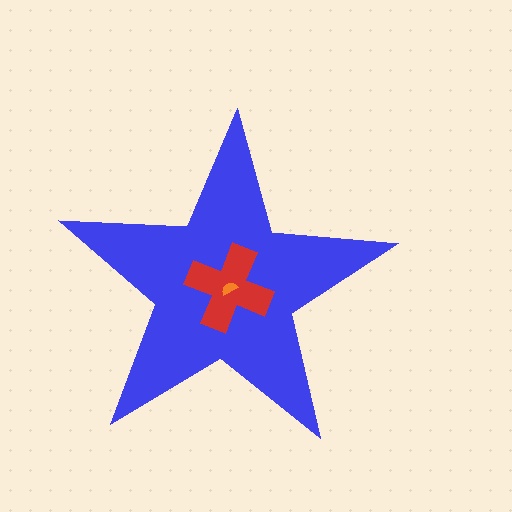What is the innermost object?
The orange semicircle.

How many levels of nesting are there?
3.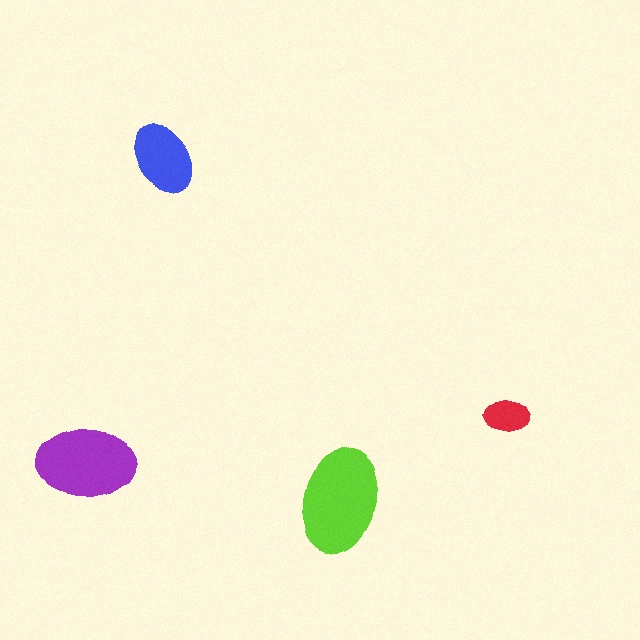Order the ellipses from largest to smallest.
the lime one, the purple one, the blue one, the red one.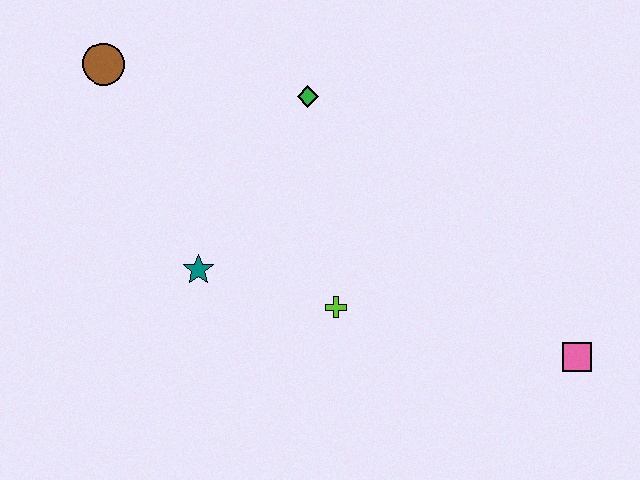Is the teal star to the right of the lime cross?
No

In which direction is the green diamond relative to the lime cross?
The green diamond is above the lime cross.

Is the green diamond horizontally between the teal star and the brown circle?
No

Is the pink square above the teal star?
No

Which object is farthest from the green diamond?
The pink square is farthest from the green diamond.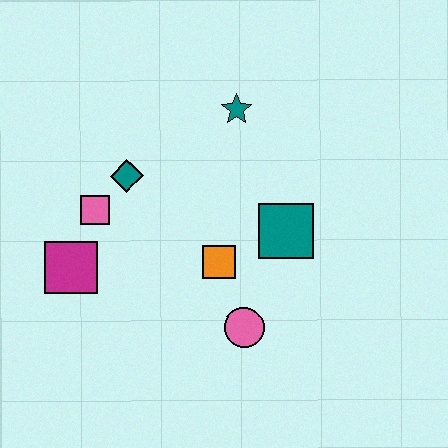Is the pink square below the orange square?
No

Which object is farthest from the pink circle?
The teal star is farthest from the pink circle.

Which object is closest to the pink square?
The teal diamond is closest to the pink square.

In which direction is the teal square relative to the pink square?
The teal square is to the right of the pink square.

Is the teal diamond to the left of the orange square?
Yes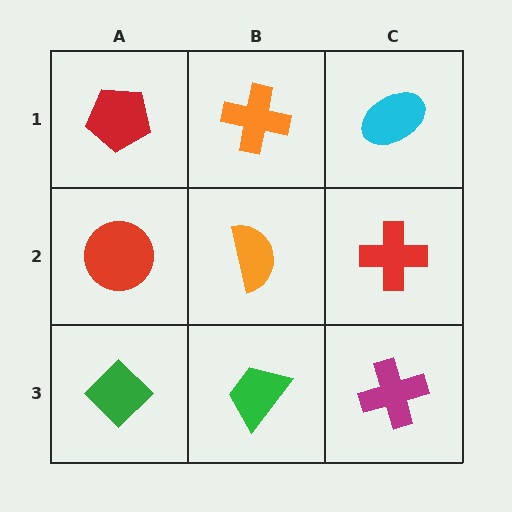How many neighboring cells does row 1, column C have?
2.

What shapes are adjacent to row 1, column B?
An orange semicircle (row 2, column B), a red pentagon (row 1, column A), a cyan ellipse (row 1, column C).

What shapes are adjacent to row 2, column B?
An orange cross (row 1, column B), a green trapezoid (row 3, column B), a red circle (row 2, column A), a red cross (row 2, column C).